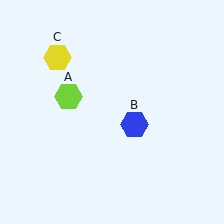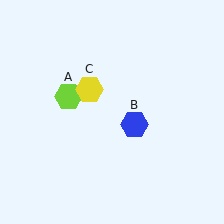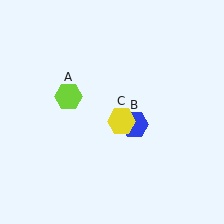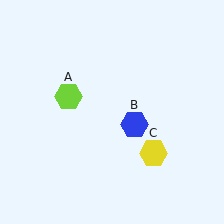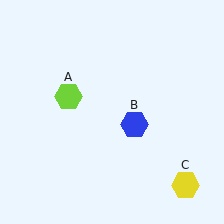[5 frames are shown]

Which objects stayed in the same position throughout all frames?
Lime hexagon (object A) and blue hexagon (object B) remained stationary.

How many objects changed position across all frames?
1 object changed position: yellow hexagon (object C).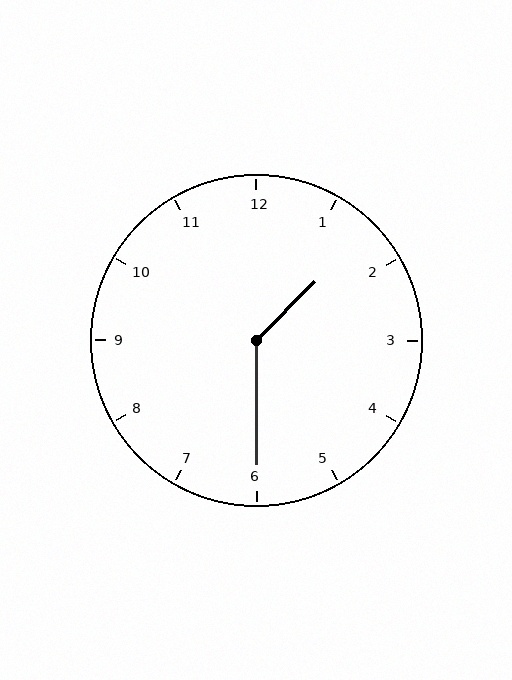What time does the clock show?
1:30.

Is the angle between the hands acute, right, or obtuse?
It is obtuse.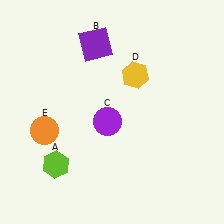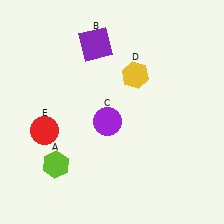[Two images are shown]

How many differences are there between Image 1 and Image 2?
There is 1 difference between the two images.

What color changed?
The circle (E) changed from orange in Image 1 to red in Image 2.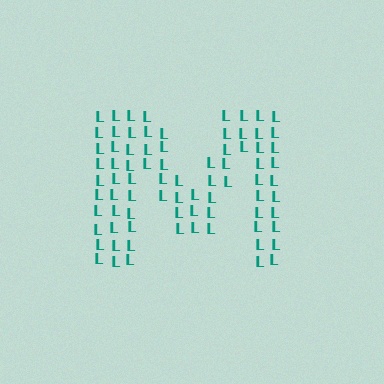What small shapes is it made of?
It is made of small letter L's.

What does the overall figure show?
The overall figure shows the letter M.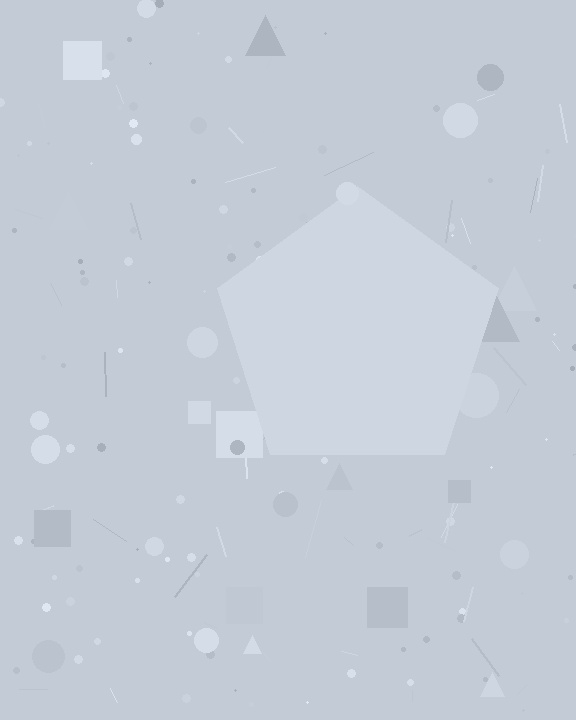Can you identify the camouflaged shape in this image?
The camouflaged shape is a pentagon.